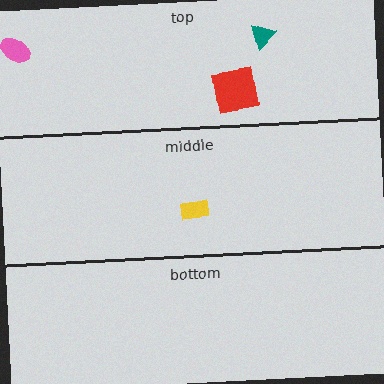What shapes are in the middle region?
The yellow rectangle.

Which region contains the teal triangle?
The top region.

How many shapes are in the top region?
3.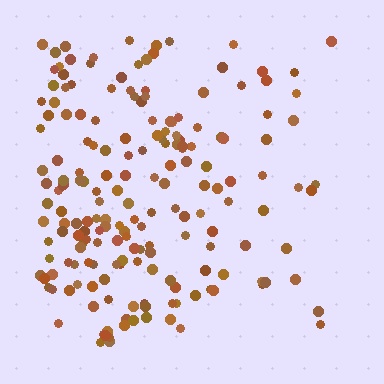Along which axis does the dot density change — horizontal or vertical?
Horizontal.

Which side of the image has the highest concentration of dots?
The left.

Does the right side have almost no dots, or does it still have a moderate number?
Still a moderate number, just noticeably fewer than the left.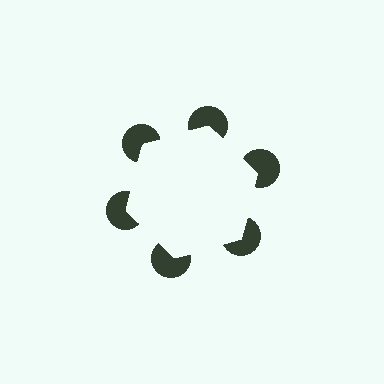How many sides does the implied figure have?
6 sides.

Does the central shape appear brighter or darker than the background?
It typically appears slightly brighter than the background, even though no actual brightness change is drawn.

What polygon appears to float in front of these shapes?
An illusory hexagon — its edges are inferred from the aligned wedge cuts in the pac-man discs, not physically drawn.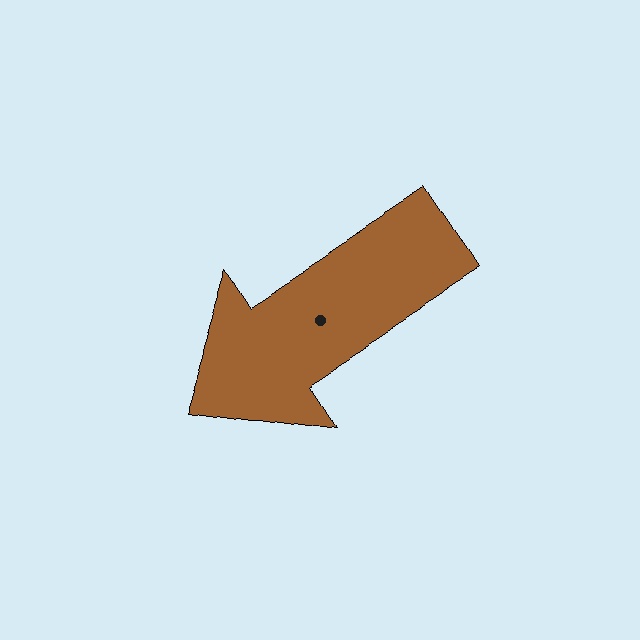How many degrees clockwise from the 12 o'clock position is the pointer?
Approximately 237 degrees.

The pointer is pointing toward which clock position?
Roughly 8 o'clock.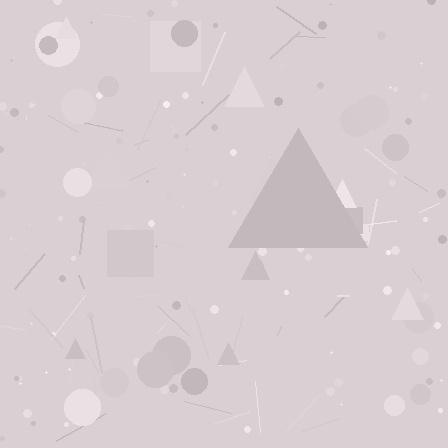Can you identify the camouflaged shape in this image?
The camouflaged shape is a triangle.